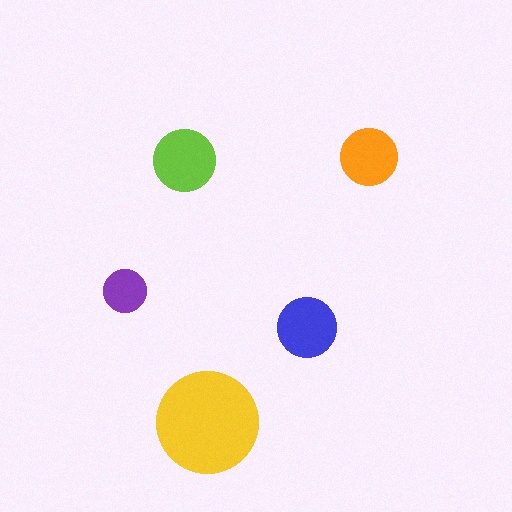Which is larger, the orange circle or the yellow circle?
The yellow one.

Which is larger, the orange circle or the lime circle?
The lime one.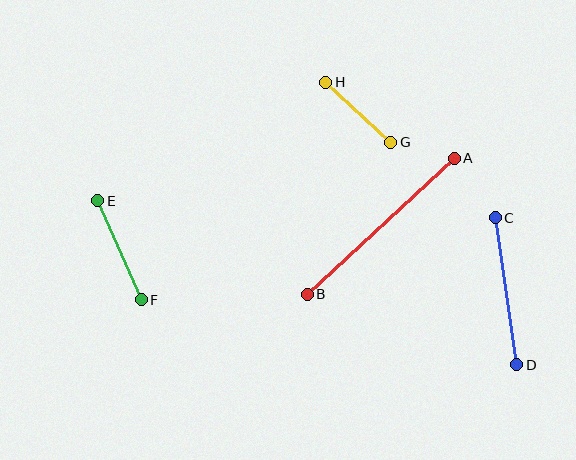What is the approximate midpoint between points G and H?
The midpoint is at approximately (358, 112) pixels.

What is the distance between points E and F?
The distance is approximately 108 pixels.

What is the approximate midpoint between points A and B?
The midpoint is at approximately (381, 226) pixels.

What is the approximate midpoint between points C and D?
The midpoint is at approximately (506, 291) pixels.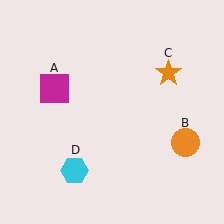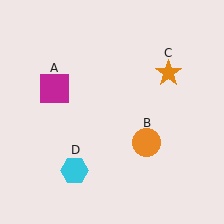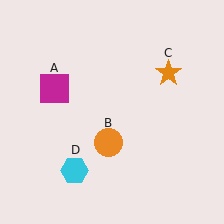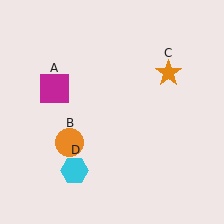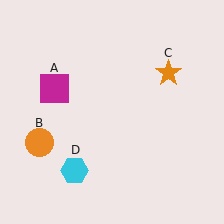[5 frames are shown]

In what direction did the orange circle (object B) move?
The orange circle (object B) moved left.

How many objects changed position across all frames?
1 object changed position: orange circle (object B).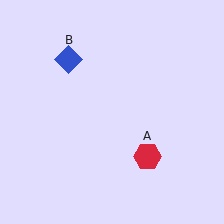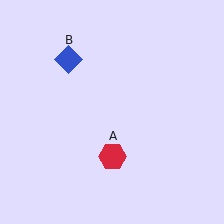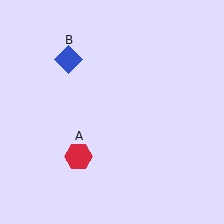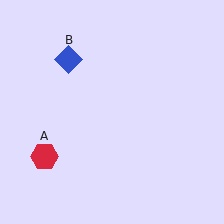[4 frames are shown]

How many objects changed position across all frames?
1 object changed position: red hexagon (object A).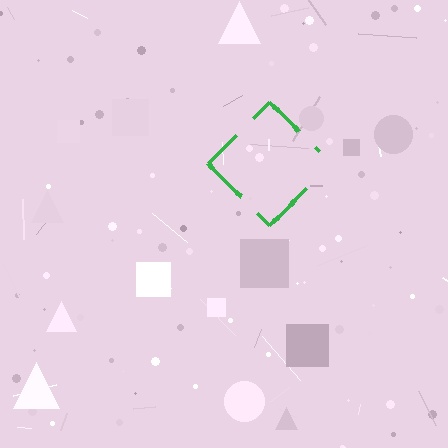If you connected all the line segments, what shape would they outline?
They would outline a diamond.